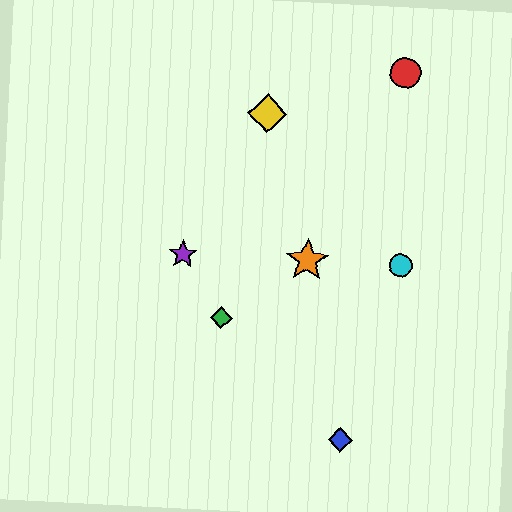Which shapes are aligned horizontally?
The purple star, the orange star, the cyan circle are aligned horizontally.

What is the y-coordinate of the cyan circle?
The cyan circle is at y≈265.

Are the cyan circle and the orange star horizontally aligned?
Yes, both are at y≈265.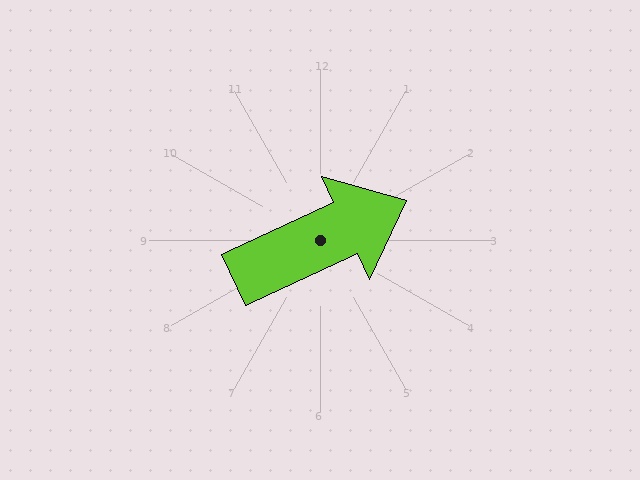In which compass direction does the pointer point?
Northeast.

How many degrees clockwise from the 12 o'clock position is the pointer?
Approximately 65 degrees.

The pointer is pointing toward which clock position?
Roughly 2 o'clock.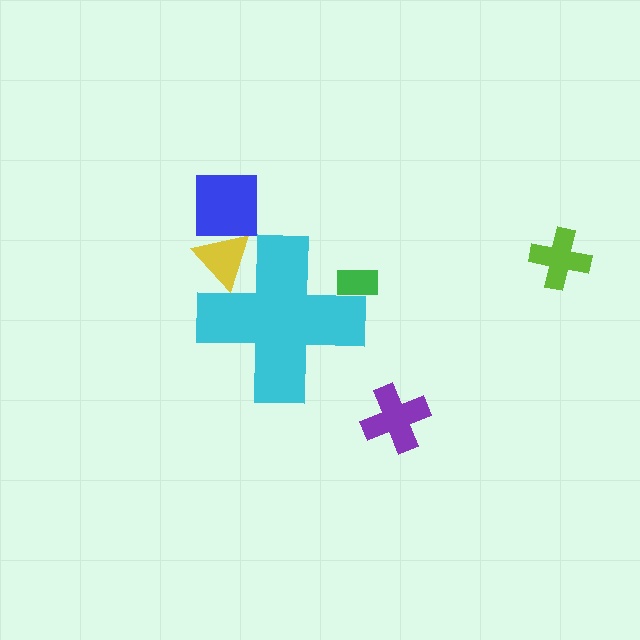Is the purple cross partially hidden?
No, the purple cross is fully visible.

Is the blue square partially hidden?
No, the blue square is fully visible.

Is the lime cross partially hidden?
No, the lime cross is fully visible.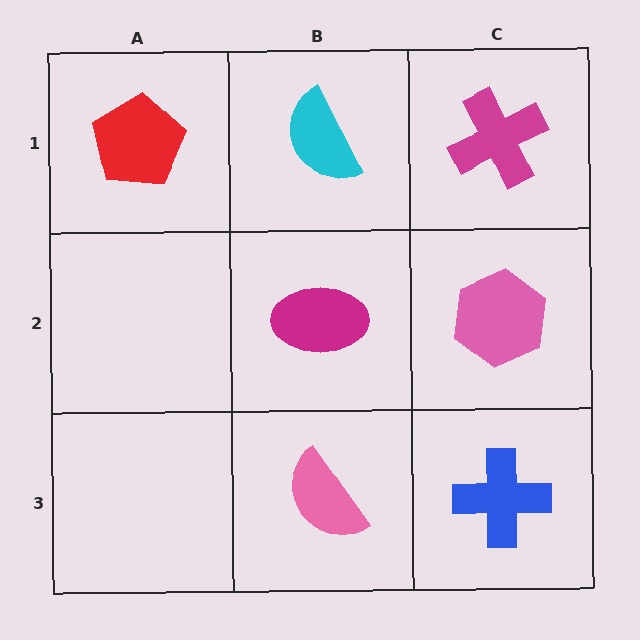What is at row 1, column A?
A red pentagon.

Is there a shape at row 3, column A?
No, that cell is empty.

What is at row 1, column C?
A magenta cross.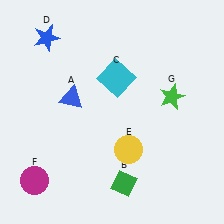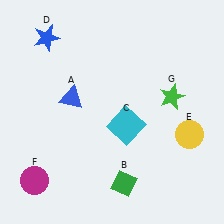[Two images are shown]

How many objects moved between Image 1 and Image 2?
2 objects moved between the two images.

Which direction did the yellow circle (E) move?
The yellow circle (E) moved right.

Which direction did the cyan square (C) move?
The cyan square (C) moved down.